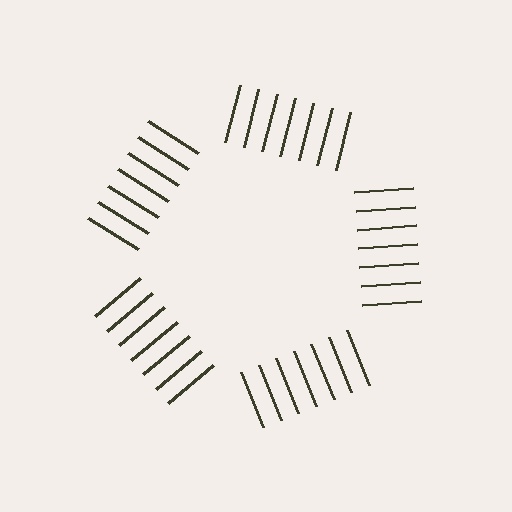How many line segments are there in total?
35 — 7 along each of the 5 edges.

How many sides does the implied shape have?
5 sides — the line-ends trace a pentagon.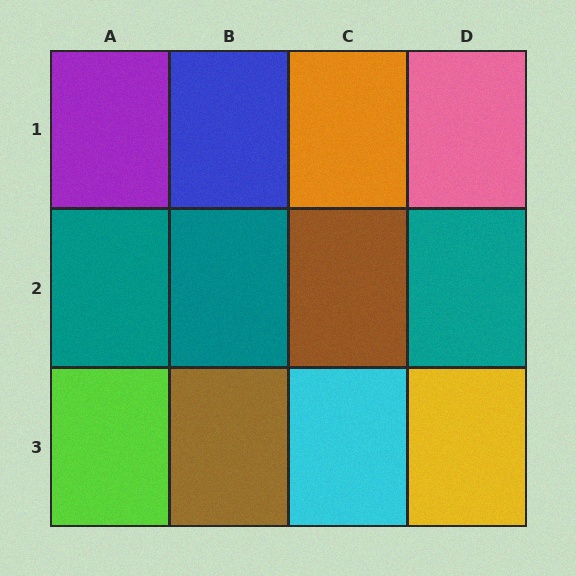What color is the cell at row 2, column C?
Brown.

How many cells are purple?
1 cell is purple.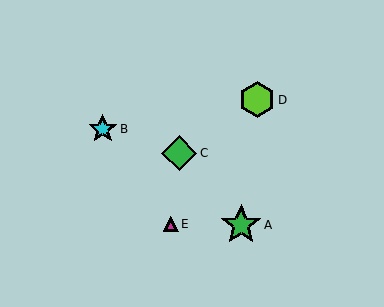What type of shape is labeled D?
Shape D is a lime hexagon.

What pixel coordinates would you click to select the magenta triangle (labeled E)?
Click at (171, 224) to select the magenta triangle E.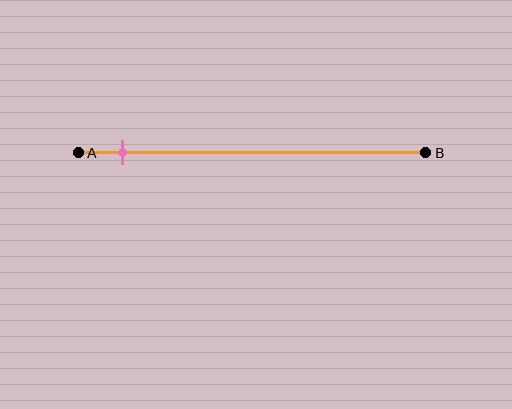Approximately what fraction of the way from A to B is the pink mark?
The pink mark is approximately 15% of the way from A to B.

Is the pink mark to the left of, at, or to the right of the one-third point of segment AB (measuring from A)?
The pink mark is to the left of the one-third point of segment AB.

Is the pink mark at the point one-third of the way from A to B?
No, the mark is at about 15% from A, not at the 33% one-third point.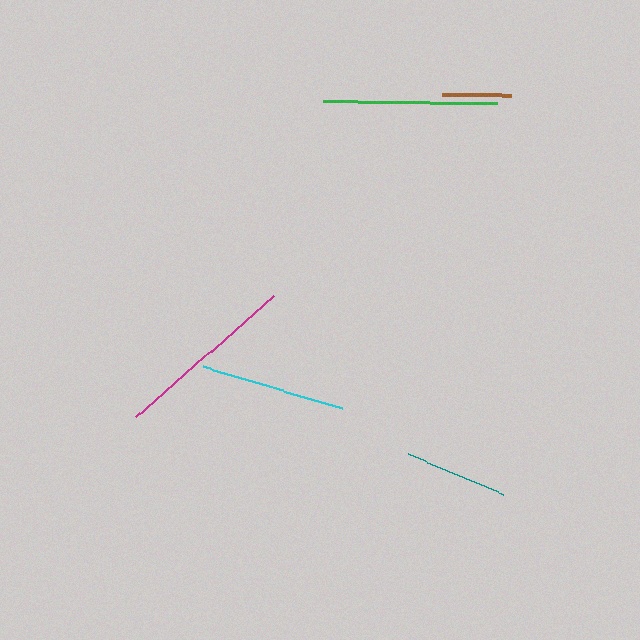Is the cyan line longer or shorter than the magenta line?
The magenta line is longer than the cyan line.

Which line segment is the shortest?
The brown line is the shortest at approximately 69 pixels.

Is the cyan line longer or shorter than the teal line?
The cyan line is longer than the teal line.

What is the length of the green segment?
The green segment is approximately 174 pixels long.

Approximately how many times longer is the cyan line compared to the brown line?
The cyan line is approximately 2.1 times the length of the brown line.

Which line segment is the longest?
The magenta line is the longest at approximately 184 pixels.